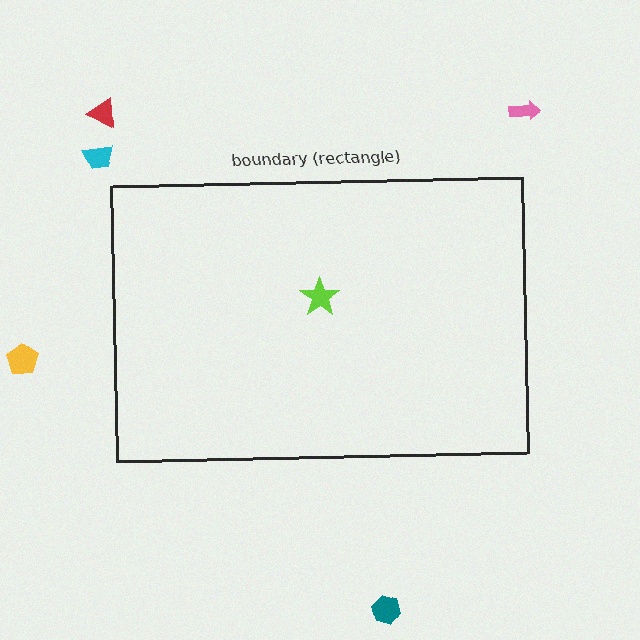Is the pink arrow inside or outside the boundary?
Outside.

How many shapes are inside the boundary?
1 inside, 5 outside.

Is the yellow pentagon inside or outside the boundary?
Outside.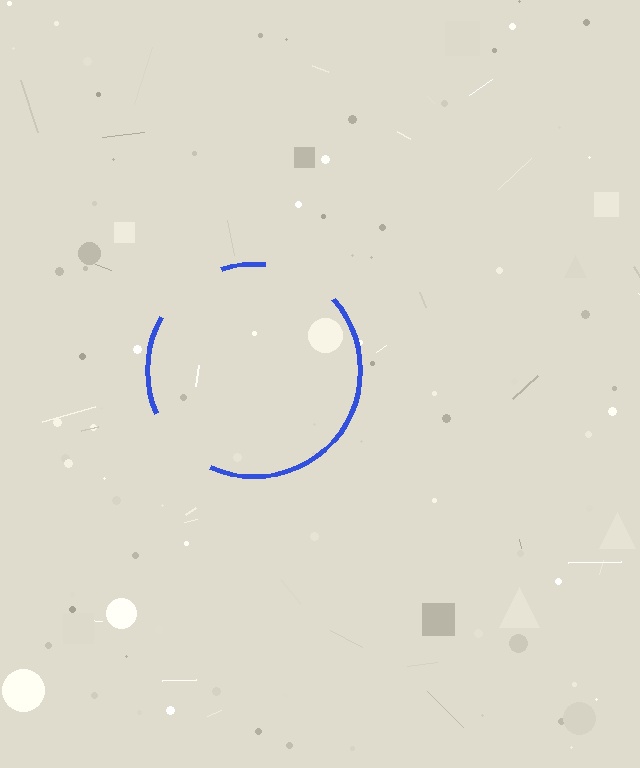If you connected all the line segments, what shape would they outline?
They would outline a circle.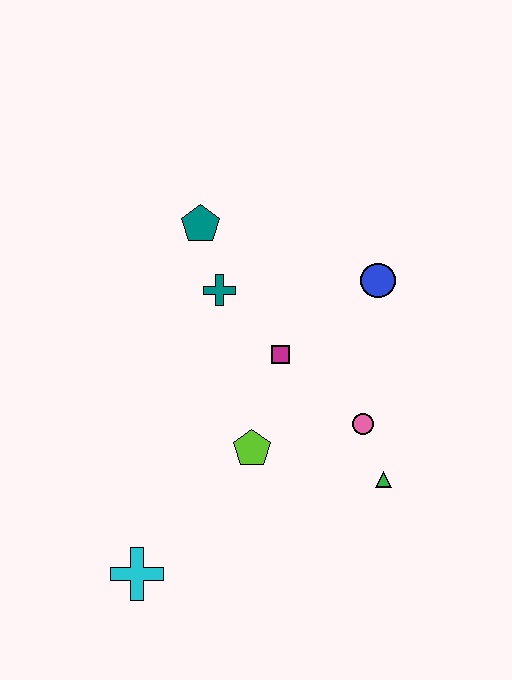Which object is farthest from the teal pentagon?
The cyan cross is farthest from the teal pentagon.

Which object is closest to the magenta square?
The teal cross is closest to the magenta square.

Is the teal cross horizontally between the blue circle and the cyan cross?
Yes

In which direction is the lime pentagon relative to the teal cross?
The lime pentagon is below the teal cross.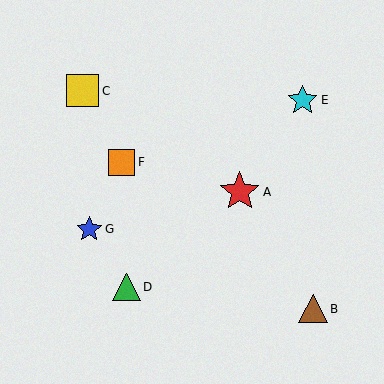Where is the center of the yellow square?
The center of the yellow square is at (83, 91).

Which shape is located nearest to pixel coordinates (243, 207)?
The red star (labeled A) at (240, 192) is nearest to that location.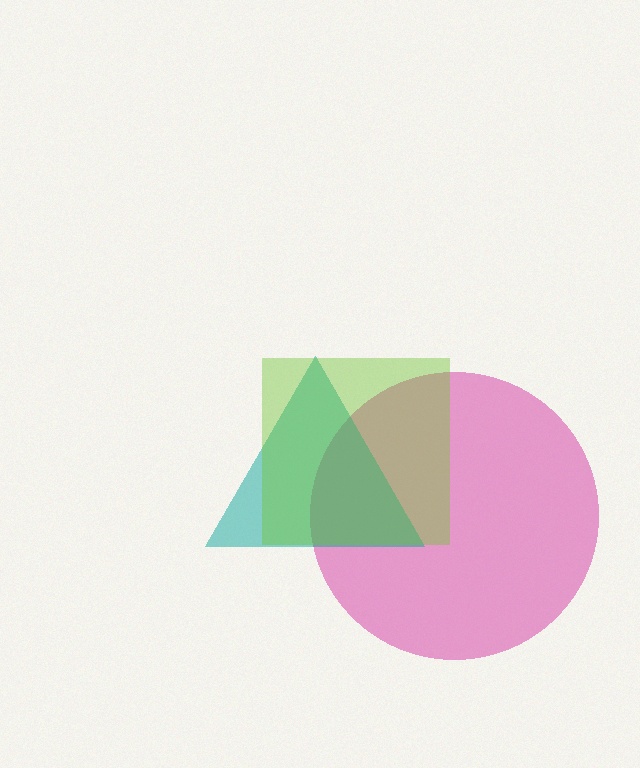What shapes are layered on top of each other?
The layered shapes are: a magenta circle, a teal triangle, a lime square.